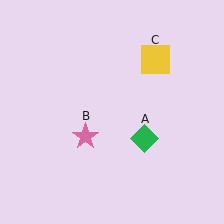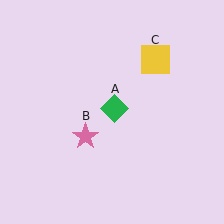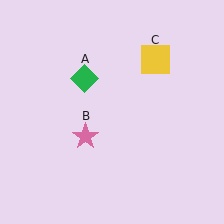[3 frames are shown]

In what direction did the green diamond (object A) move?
The green diamond (object A) moved up and to the left.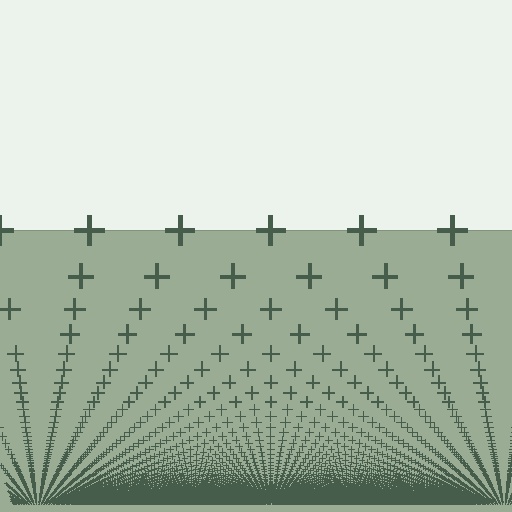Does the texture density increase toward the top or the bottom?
Density increases toward the bottom.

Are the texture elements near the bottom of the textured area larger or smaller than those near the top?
Smaller. The gradient is inverted — elements near the bottom are smaller and denser.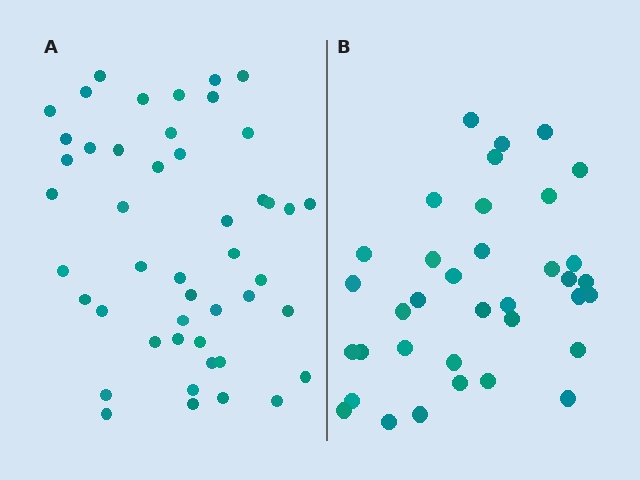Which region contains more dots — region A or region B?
Region A (the left region) has more dots.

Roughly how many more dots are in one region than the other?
Region A has roughly 12 or so more dots than region B.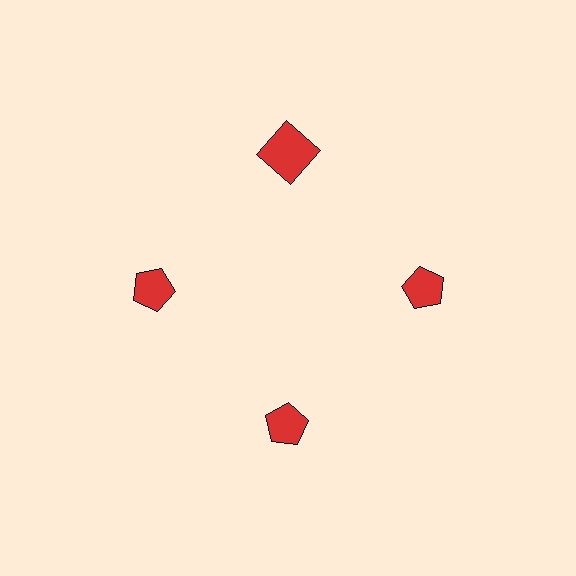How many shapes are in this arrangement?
There are 4 shapes arranged in a ring pattern.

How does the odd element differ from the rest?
It has a different shape: square instead of pentagon.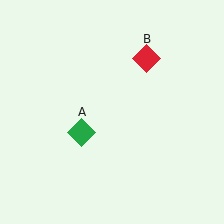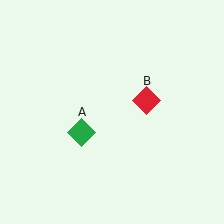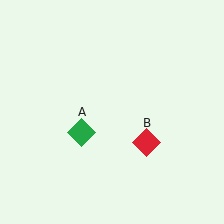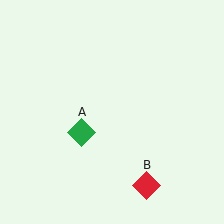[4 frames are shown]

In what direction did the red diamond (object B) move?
The red diamond (object B) moved down.